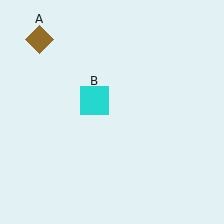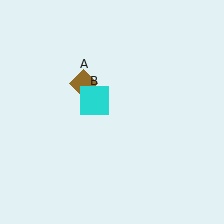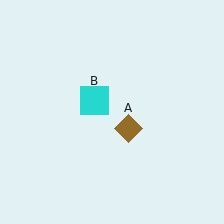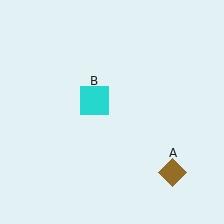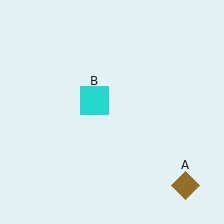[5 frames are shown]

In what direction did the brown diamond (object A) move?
The brown diamond (object A) moved down and to the right.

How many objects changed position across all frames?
1 object changed position: brown diamond (object A).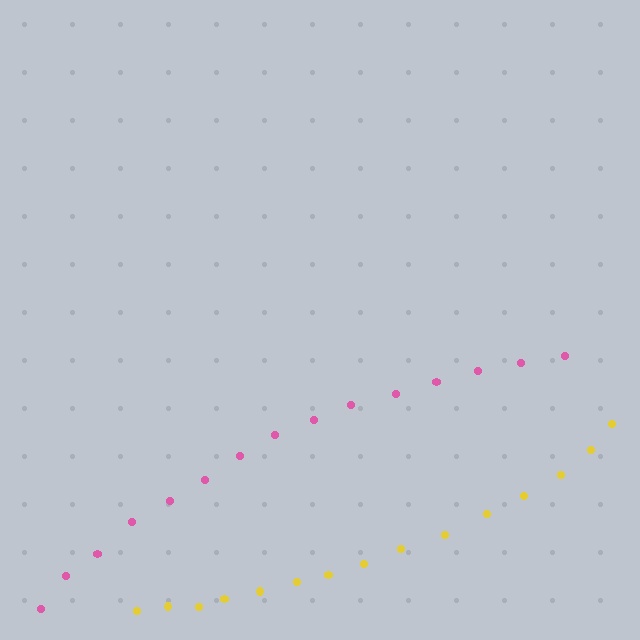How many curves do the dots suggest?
There are 2 distinct paths.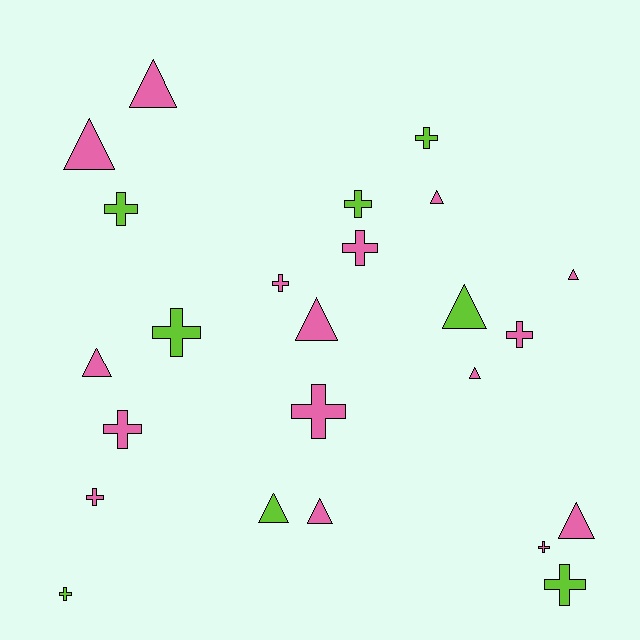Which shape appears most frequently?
Cross, with 13 objects.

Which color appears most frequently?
Pink, with 16 objects.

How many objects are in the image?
There are 24 objects.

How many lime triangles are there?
There are 2 lime triangles.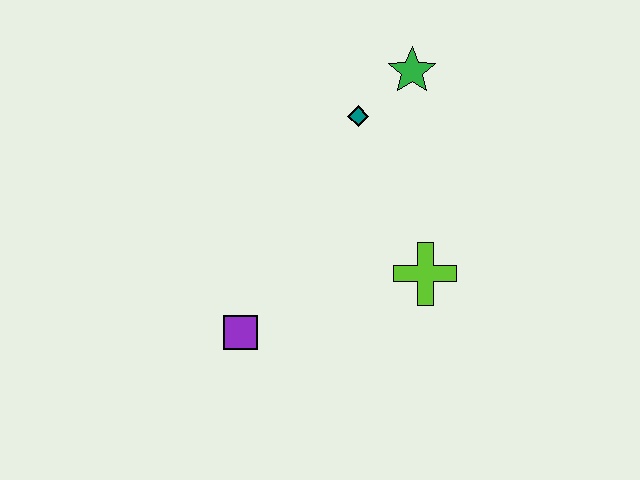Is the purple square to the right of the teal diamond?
No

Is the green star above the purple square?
Yes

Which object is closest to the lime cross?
The teal diamond is closest to the lime cross.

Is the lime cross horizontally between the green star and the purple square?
No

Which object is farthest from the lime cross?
The green star is farthest from the lime cross.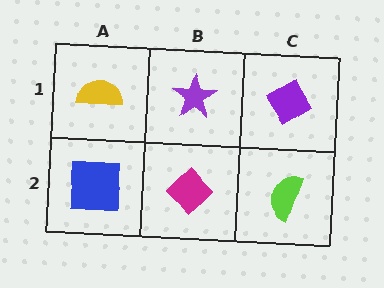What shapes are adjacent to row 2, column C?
A purple diamond (row 1, column C), a magenta diamond (row 2, column B).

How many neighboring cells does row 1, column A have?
2.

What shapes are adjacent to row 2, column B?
A purple star (row 1, column B), a blue square (row 2, column A), a lime semicircle (row 2, column C).